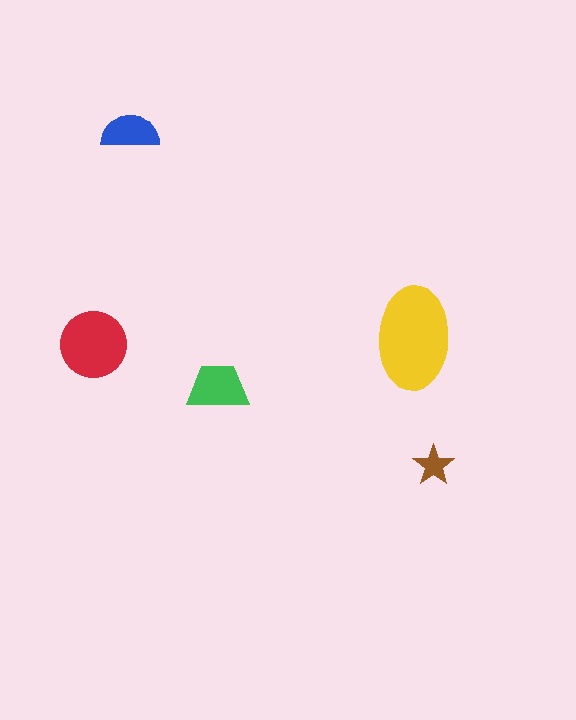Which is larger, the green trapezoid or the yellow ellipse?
The yellow ellipse.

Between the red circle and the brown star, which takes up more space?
The red circle.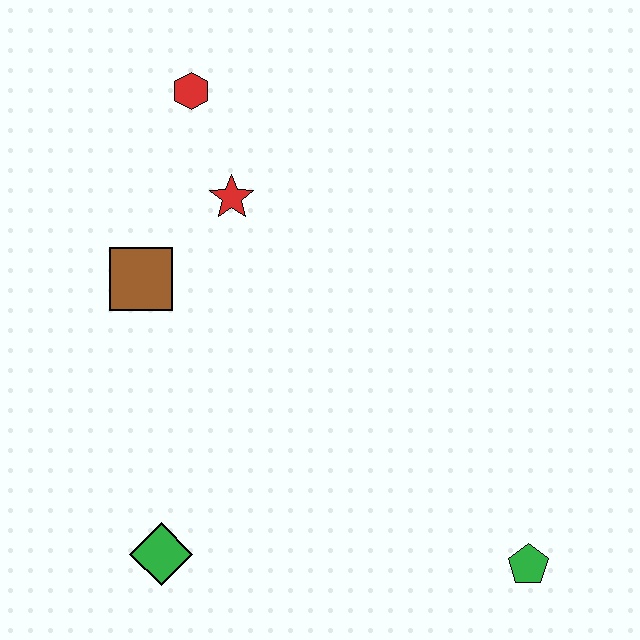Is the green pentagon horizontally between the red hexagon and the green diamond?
No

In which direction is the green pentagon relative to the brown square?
The green pentagon is to the right of the brown square.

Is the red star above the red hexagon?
No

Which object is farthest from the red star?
The green pentagon is farthest from the red star.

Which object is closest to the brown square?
The red star is closest to the brown square.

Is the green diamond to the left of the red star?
Yes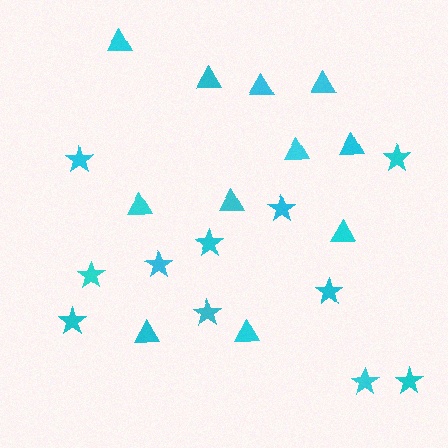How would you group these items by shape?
There are 2 groups: one group of stars (11) and one group of triangles (11).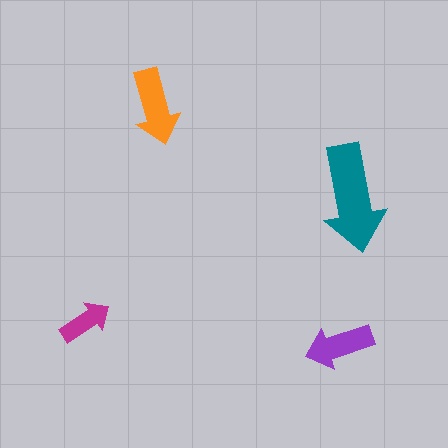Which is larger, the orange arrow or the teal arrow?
The teal one.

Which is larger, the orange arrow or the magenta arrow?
The orange one.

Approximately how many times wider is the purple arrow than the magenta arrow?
About 1.5 times wider.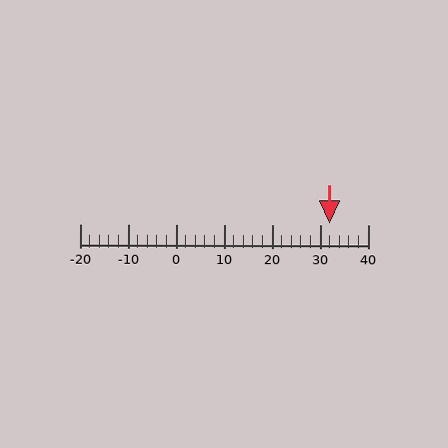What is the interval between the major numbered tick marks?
The major tick marks are spaced 10 units apart.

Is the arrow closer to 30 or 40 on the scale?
The arrow is closer to 30.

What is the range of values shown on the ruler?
The ruler shows values from -20 to 40.